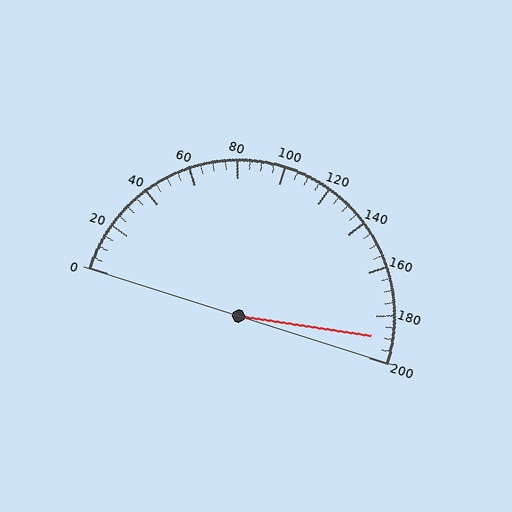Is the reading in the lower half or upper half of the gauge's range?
The reading is in the upper half of the range (0 to 200).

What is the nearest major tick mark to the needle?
The nearest major tick mark is 200.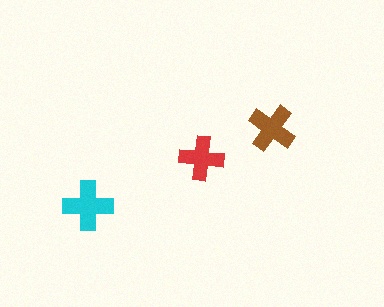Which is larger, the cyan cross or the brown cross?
The cyan one.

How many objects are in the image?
There are 3 objects in the image.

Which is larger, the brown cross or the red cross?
The brown one.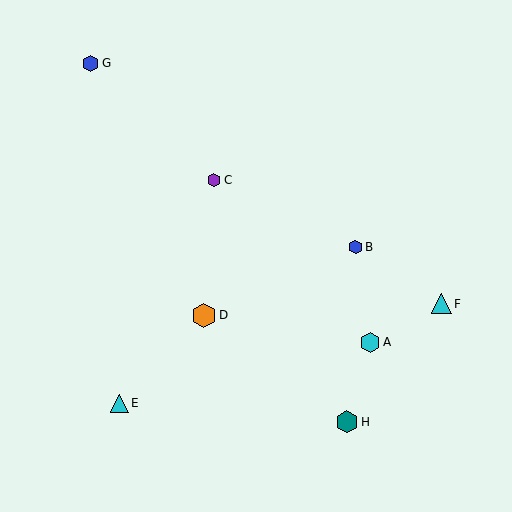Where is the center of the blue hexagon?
The center of the blue hexagon is at (356, 247).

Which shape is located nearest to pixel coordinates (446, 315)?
The cyan triangle (labeled F) at (441, 304) is nearest to that location.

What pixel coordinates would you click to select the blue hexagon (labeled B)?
Click at (356, 247) to select the blue hexagon B.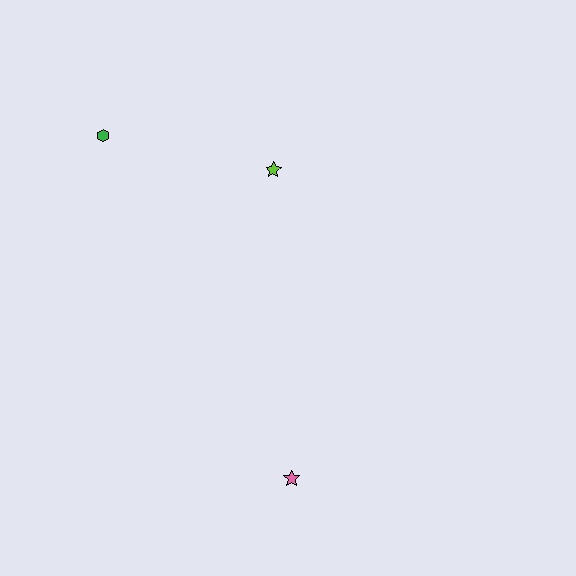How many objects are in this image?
There are 3 objects.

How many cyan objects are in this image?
There are no cyan objects.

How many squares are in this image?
There are no squares.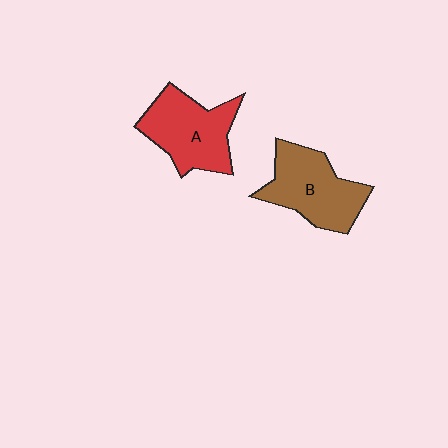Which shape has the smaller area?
Shape A (red).